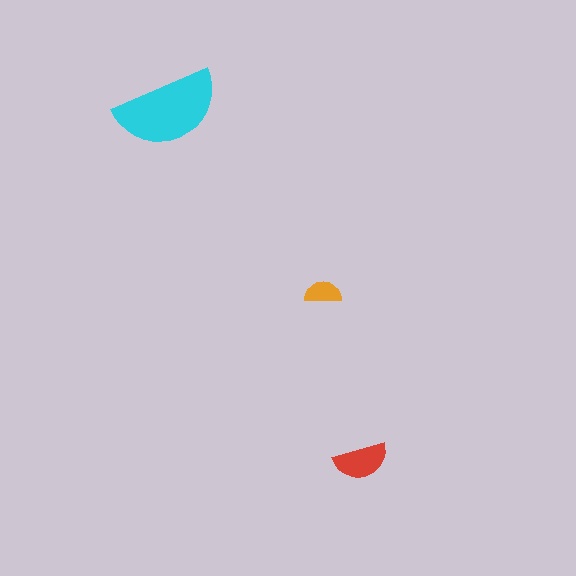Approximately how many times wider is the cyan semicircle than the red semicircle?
About 2 times wider.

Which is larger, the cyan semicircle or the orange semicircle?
The cyan one.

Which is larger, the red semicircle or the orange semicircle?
The red one.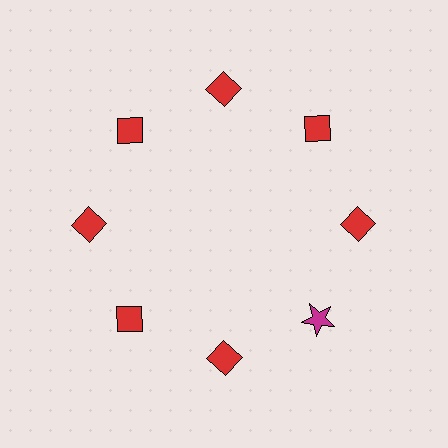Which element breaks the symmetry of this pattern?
The magenta star at roughly the 4 o'clock position breaks the symmetry. All other shapes are red diamonds.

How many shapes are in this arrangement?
There are 8 shapes arranged in a ring pattern.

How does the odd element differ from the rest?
It differs in both color (magenta instead of red) and shape (star instead of diamond).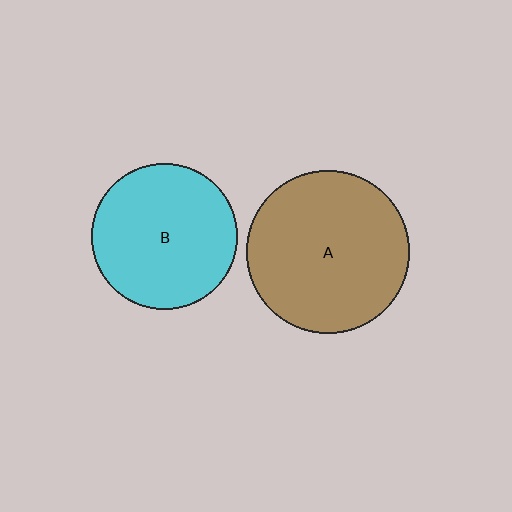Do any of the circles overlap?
No, none of the circles overlap.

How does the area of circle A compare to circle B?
Approximately 1.2 times.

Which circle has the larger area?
Circle A (brown).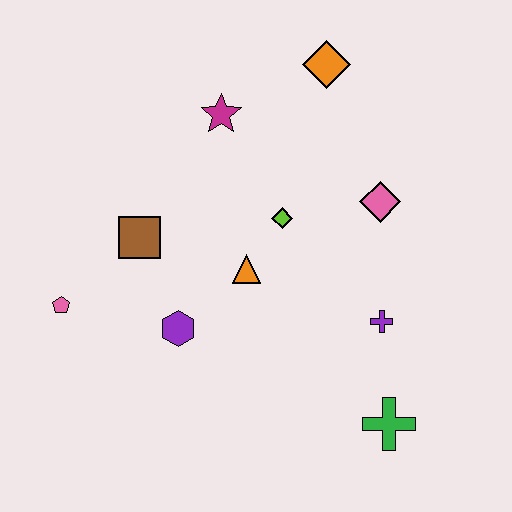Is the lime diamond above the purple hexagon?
Yes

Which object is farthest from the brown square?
The green cross is farthest from the brown square.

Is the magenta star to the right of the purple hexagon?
Yes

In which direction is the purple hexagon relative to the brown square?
The purple hexagon is below the brown square.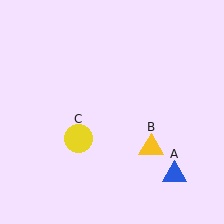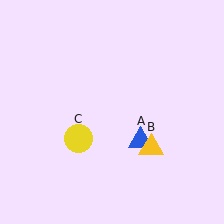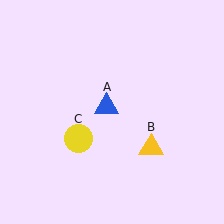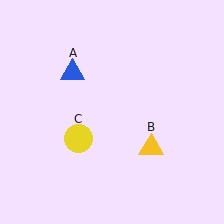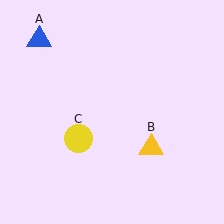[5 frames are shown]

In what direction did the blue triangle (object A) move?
The blue triangle (object A) moved up and to the left.